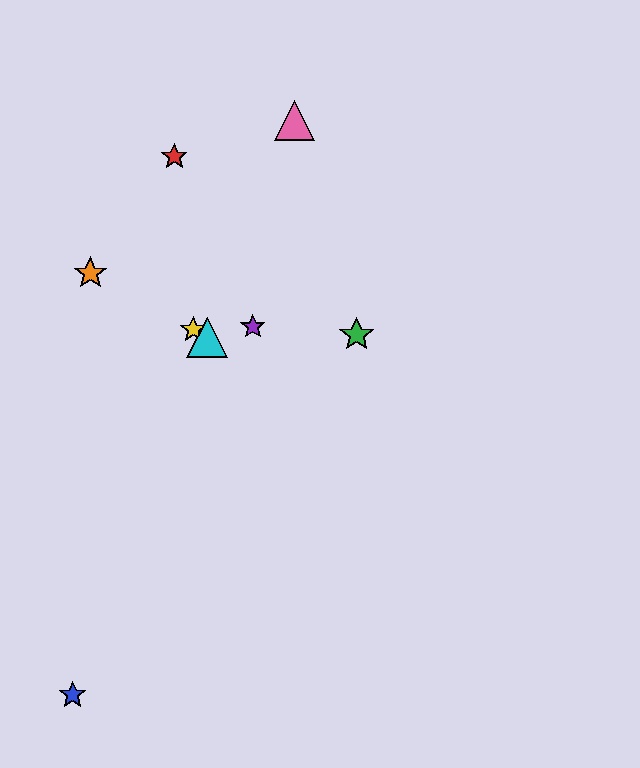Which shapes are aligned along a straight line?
The yellow star, the orange star, the cyan triangle are aligned along a straight line.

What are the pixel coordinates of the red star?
The red star is at (174, 156).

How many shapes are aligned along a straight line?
3 shapes (the yellow star, the orange star, the cyan triangle) are aligned along a straight line.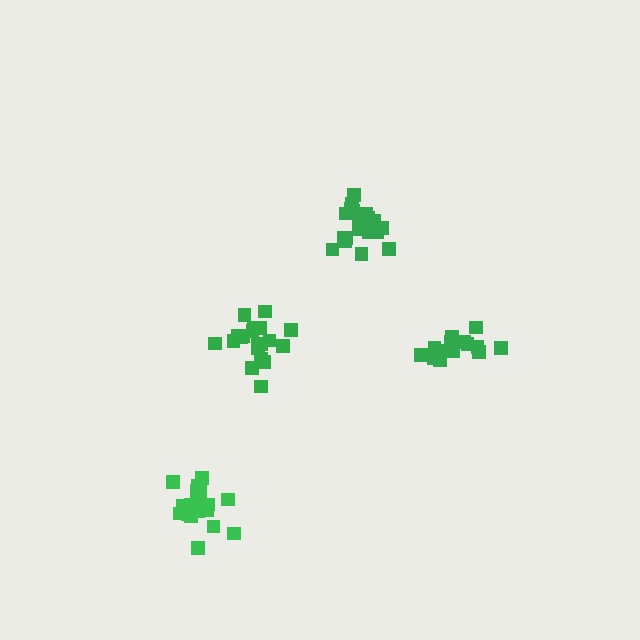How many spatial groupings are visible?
There are 4 spatial groupings.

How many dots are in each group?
Group 1: 21 dots, Group 2: 16 dots, Group 3: 20 dots, Group 4: 21 dots (78 total).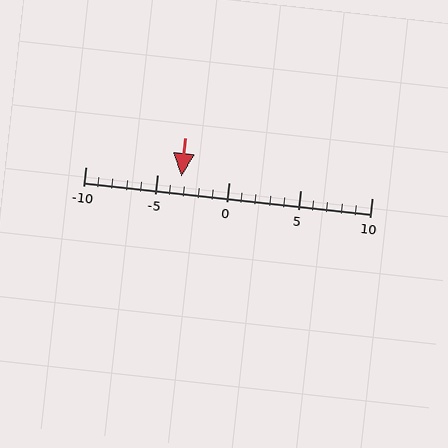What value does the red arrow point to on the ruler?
The red arrow points to approximately -3.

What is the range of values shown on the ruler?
The ruler shows values from -10 to 10.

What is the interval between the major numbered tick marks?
The major tick marks are spaced 5 units apart.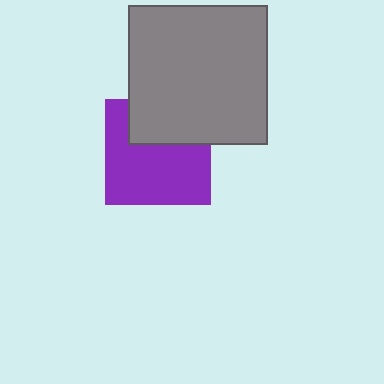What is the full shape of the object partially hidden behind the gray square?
The partially hidden object is a purple square.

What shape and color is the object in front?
The object in front is a gray square.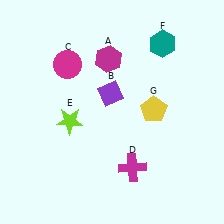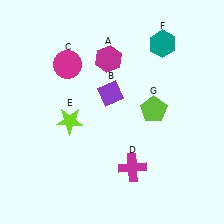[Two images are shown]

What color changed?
The pentagon (G) changed from yellow in Image 1 to lime in Image 2.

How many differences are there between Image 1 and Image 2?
There is 1 difference between the two images.